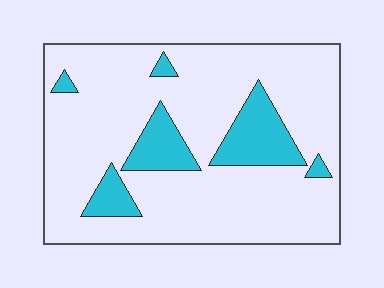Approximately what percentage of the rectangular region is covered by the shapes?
Approximately 15%.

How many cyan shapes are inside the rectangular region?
6.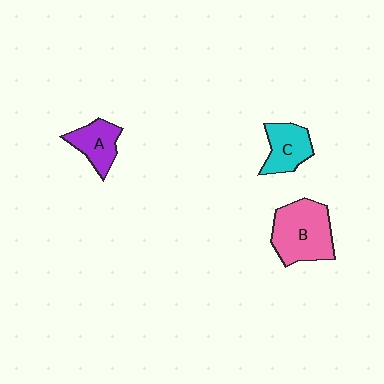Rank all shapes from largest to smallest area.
From largest to smallest: B (pink), C (cyan), A (purple).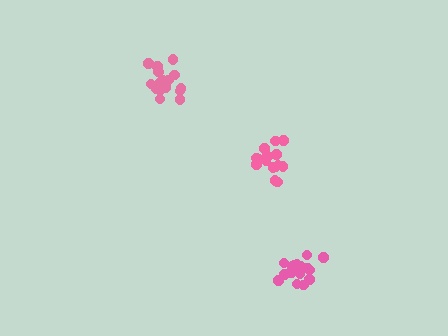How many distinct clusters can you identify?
There are 3 distinct clusters.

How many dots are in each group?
Group 1: 19 dots, Group 2: 18 dots, Group 3: 15 dots (52 total).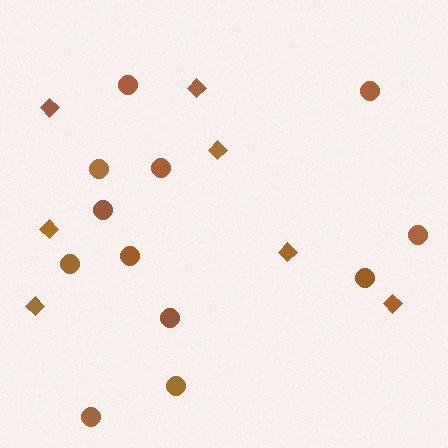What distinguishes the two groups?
There are 2 groups: one group of diamonds (7) and one group of circles (12).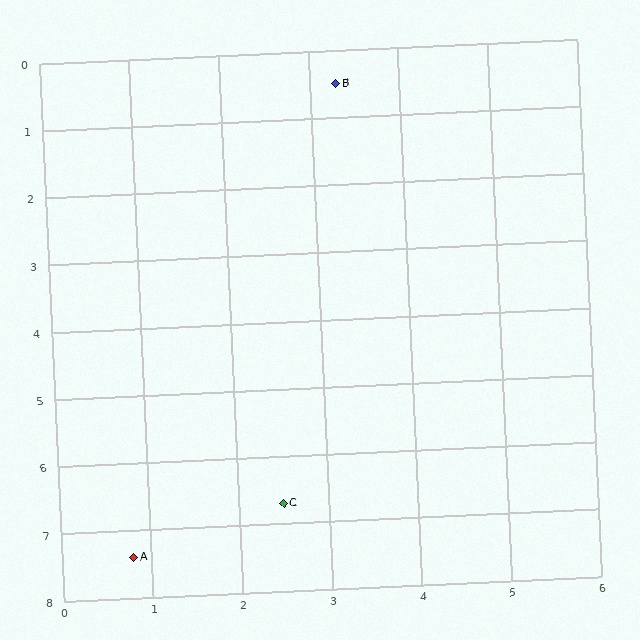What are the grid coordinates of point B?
Point B is at approximately (3.3, 0.5).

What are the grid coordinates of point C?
Point C is at approximately (2.5, 6.7).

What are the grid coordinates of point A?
Point A is at approximately (0.8, 7.4).